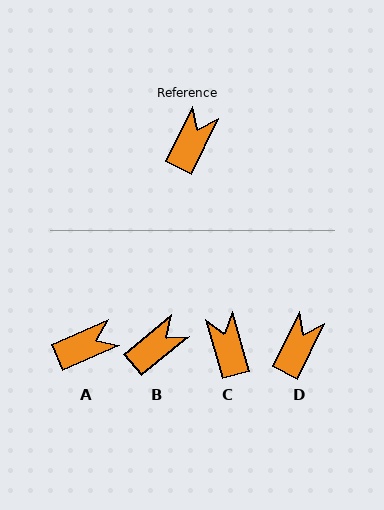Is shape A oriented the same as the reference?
No, it is off by about 40 degrees.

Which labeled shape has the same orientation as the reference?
D.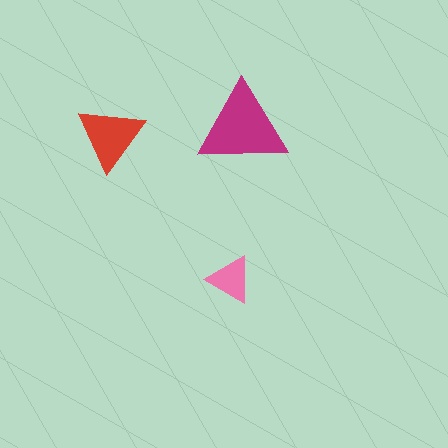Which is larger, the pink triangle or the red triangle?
The red one.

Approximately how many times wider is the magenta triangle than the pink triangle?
About 2 times wider.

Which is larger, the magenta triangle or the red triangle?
The magenta one.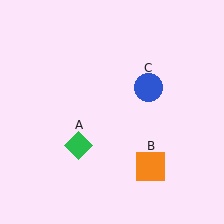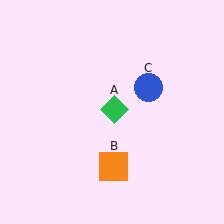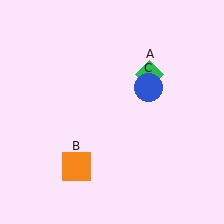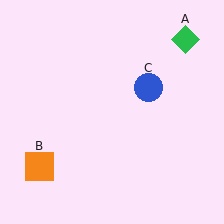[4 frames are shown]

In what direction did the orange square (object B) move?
The orange square (object B) moved left.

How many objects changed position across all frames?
2 objects changed position: green diamond (object A), orange square (object B).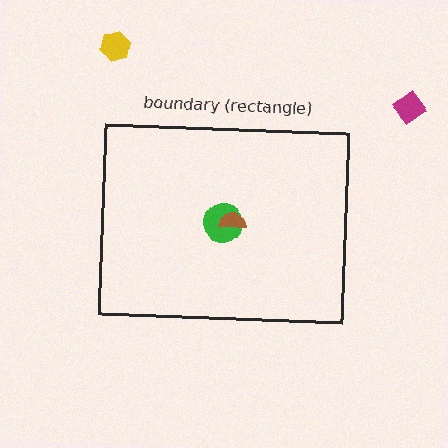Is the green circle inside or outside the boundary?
Inside.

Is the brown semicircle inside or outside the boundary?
Inside.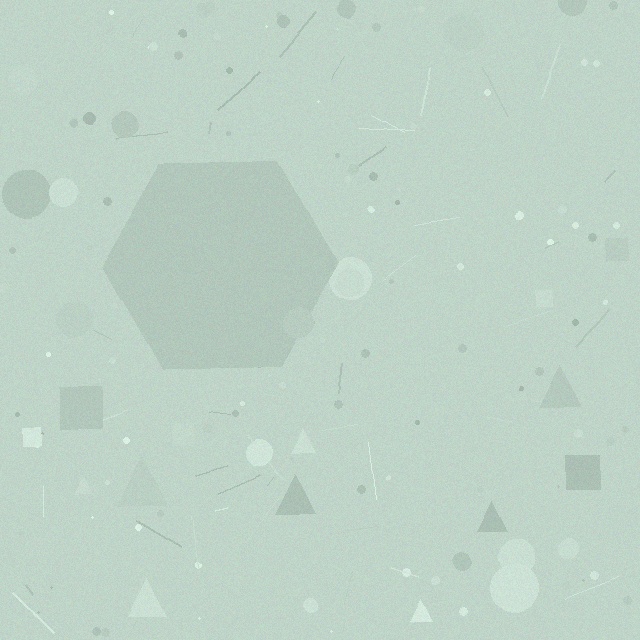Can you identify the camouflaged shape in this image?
The camouflaged shape is a hexagon.